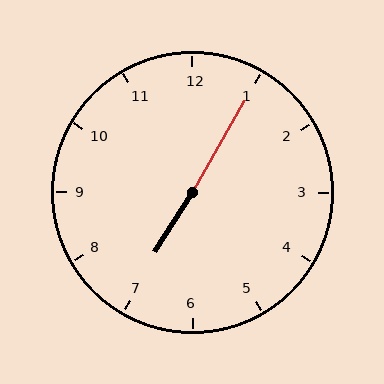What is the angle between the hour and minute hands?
Approximately 178 degrees.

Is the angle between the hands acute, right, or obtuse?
It is obtuse.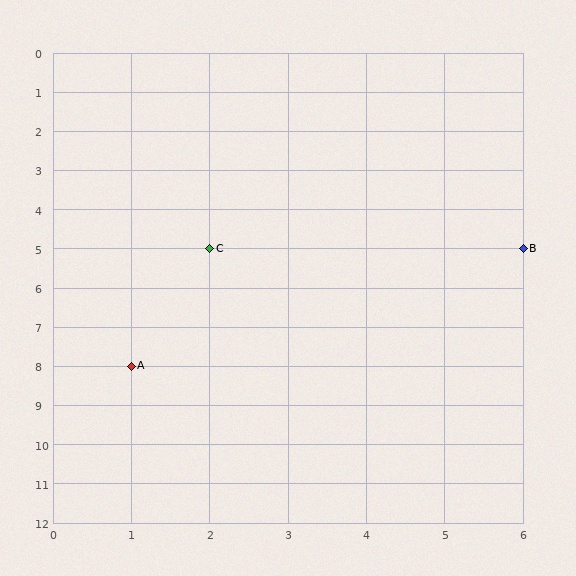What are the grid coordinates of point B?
Point B is at grid coordinates (6, 5).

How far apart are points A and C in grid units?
Points A and C are 1 column and 3 rows apart (about 3.2 grid units diagonally).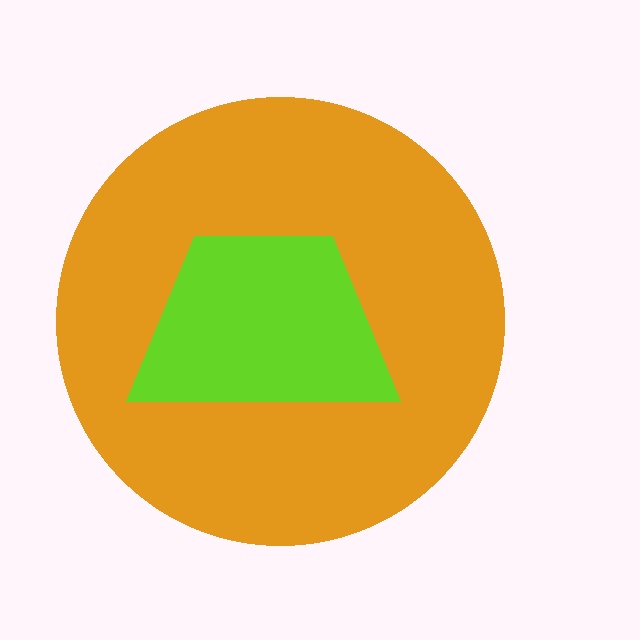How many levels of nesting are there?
2.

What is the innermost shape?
The lime trapezoid.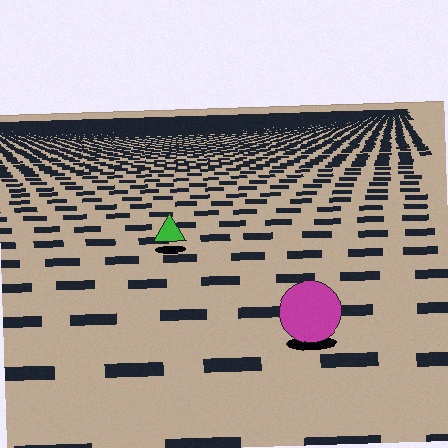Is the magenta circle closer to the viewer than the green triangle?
Yes. The magenta circle is closer — you can tell from the texture gradient: the ground texture is coarser near it.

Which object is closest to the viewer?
The magenta circle is closest. The texture marks near it are larger and more spread out.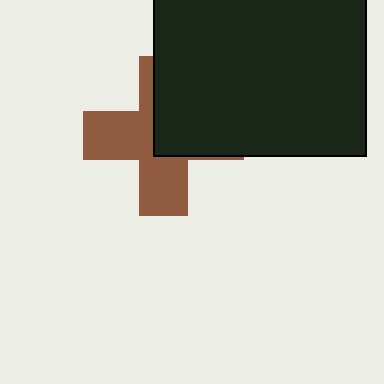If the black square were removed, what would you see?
You would see the complete brown cross.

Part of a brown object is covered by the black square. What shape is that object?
It is a cross.